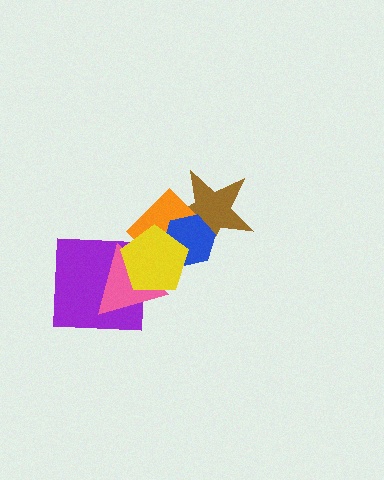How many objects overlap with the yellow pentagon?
4 objects overlap with the yellow pentagon.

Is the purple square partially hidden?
Yes, it is partially covered by another shape.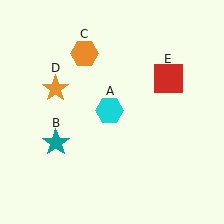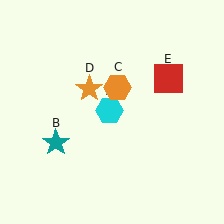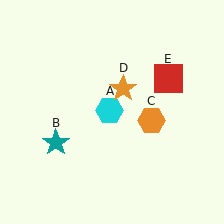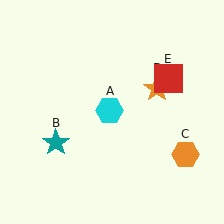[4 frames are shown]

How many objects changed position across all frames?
2 objects changed position: orange hexagon (object C), orange star (object D).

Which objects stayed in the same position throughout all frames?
Cyan hexagon (object A) and teal star (object B) and red square (object E) remained stationary.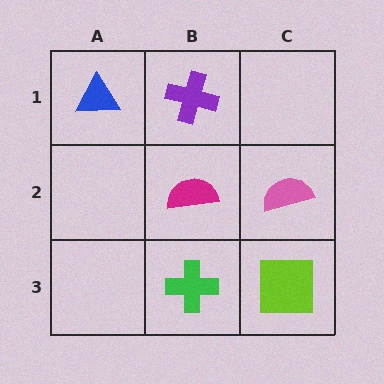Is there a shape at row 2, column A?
No, that cell is empty.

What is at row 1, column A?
A blue triangle.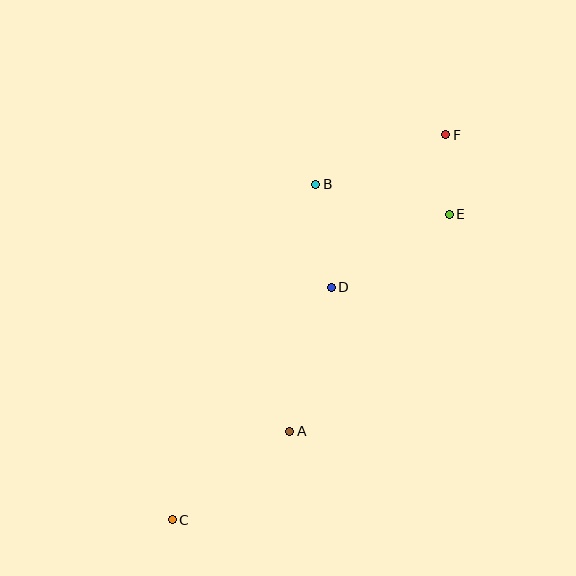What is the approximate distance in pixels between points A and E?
The distance between A and E is approximately 269 pixels.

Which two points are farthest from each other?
Points C and F are farthest from each other.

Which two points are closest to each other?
Points E and F are closest to each other.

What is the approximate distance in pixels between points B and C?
The distance between B and C is approximately 365 pixels.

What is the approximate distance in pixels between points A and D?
The distance between A and D is approximately 150 pixels.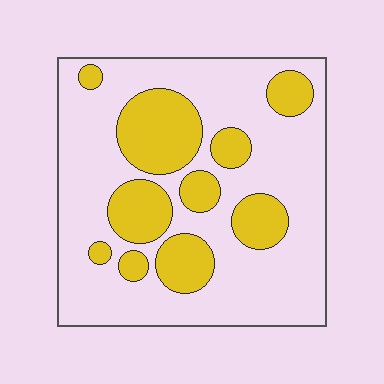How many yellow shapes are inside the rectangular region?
10.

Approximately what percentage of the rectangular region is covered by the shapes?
Approximately 30%.